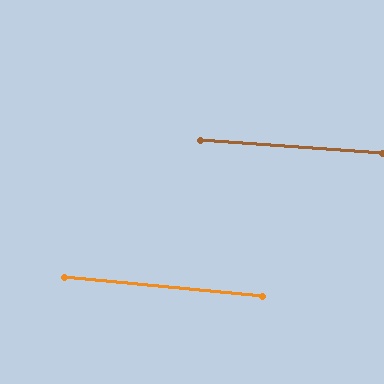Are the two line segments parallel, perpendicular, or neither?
Parallel — their directions differ by only 1.4°.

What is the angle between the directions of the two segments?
Approximately 1 degree.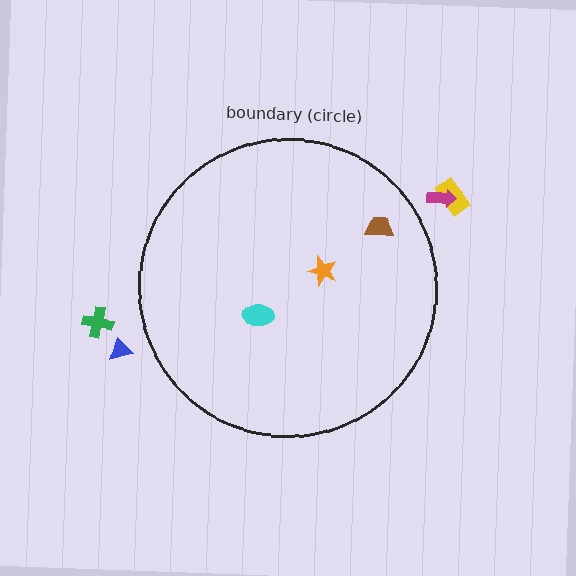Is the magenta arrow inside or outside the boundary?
Outside.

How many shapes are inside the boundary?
3 inside, 4 outside.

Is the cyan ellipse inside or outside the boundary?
Inside.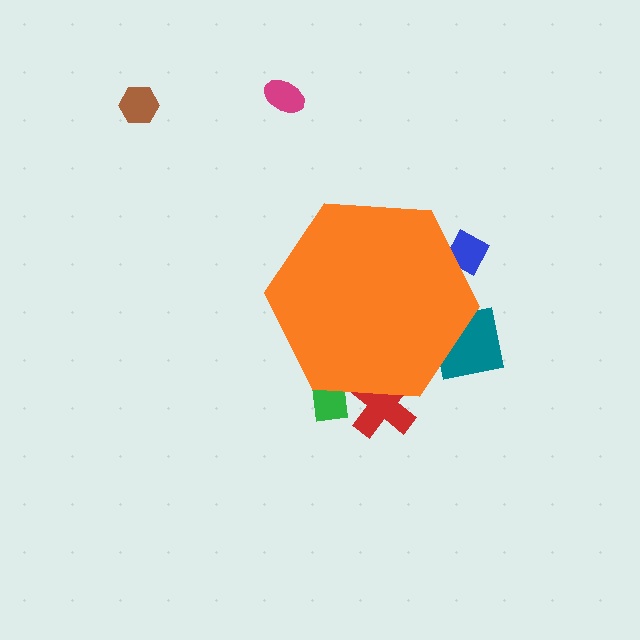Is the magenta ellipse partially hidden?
No, the magenta ellipse is fully visible.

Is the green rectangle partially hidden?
Yes, the green rectangle is partially hidden behind the orange hexagon.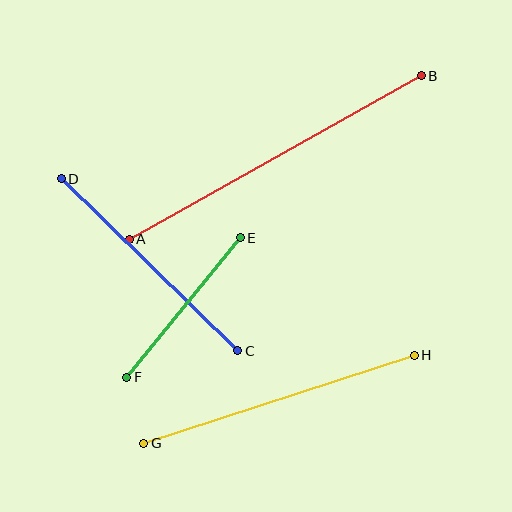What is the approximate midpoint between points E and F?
The midpoint is at approximately (184, 307) pixels.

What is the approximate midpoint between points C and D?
The midpoint is at approximately (150, 265) pixels.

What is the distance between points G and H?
The distance is approximately 284 pixels.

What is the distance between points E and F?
The distance is approximately 180 pixels.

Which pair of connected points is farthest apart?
Points A and B are farthest apart.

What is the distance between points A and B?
The distance is approximately 335 pixels.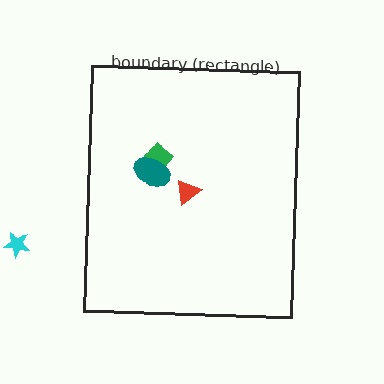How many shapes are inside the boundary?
3 inside, 1 outside.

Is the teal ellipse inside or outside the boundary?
Inside.